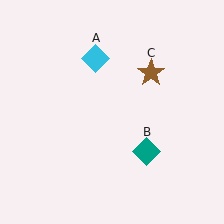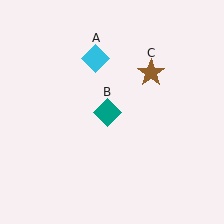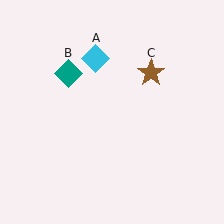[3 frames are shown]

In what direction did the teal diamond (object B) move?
The teal diamond (object B) moved up and to the left.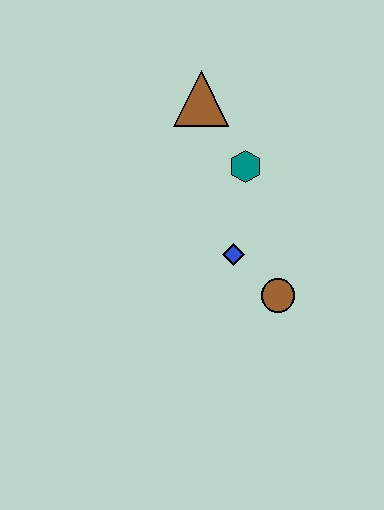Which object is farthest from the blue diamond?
The brown triangle is farthest from the blue diamond.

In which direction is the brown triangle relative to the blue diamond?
The brown triangle is above the blue diamond.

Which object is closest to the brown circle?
The blue diamond is closest to the brown circle.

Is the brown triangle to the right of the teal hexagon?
No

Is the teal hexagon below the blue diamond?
No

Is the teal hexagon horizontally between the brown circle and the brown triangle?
Yes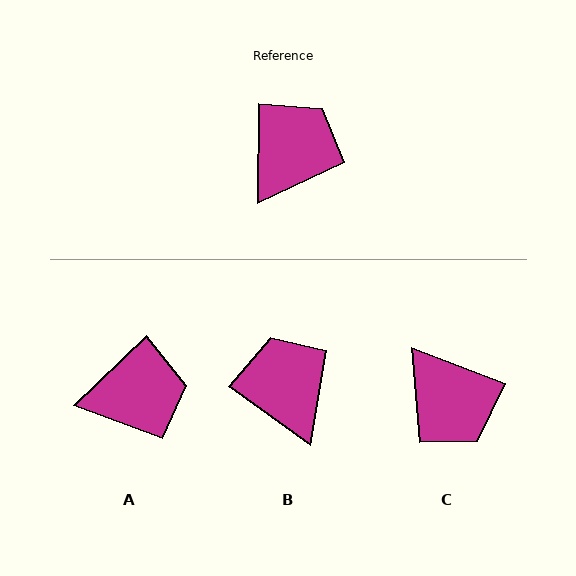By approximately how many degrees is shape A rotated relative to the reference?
Approximately 46 degrees clockwise.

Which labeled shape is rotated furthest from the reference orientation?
C, about 111 degrees away.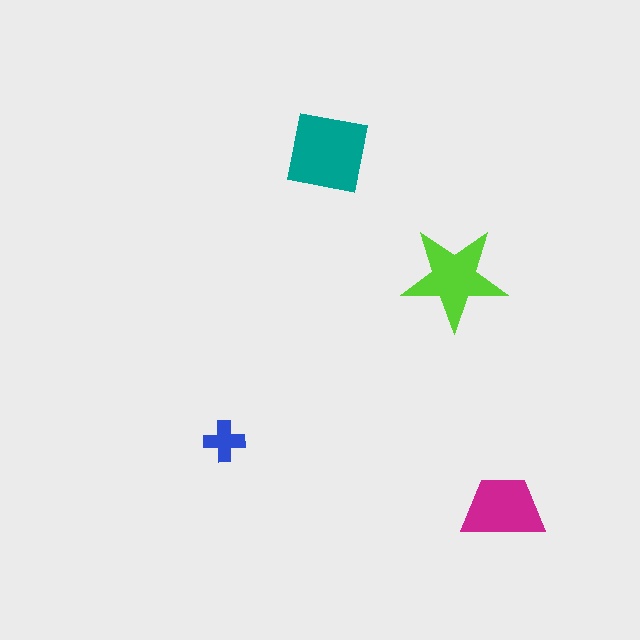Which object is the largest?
The teal square.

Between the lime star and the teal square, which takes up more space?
The teal square.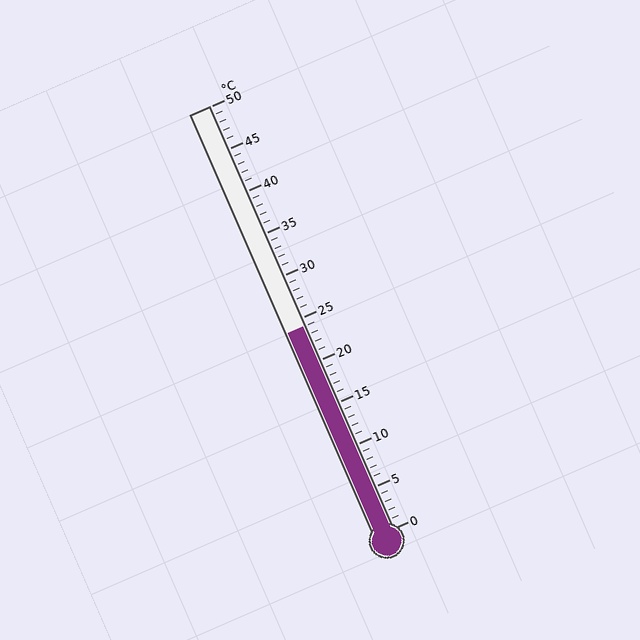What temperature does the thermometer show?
The thermometer shows approximately 24°C.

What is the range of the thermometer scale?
The thermometer scale ranges from 0°C to 50°C.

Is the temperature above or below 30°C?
The temperature is below 30°C.